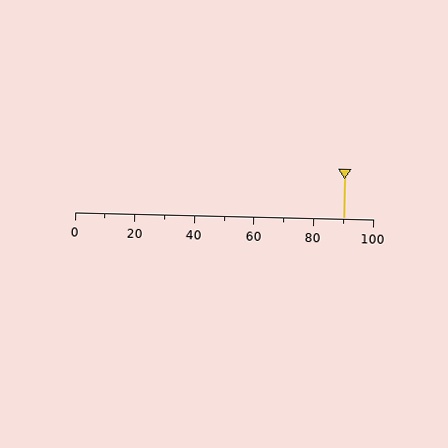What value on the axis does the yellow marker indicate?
The marker indicates approximately 90.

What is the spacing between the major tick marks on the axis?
The major ticks are spaced 20 apart.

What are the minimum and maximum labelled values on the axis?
The axis runs from 0 to 100.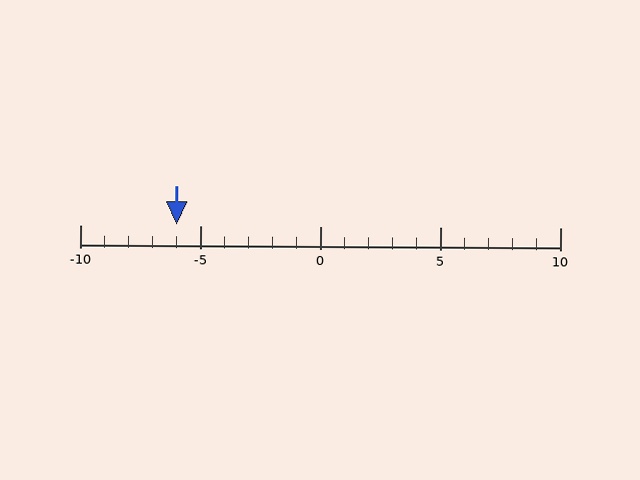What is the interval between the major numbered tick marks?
The major tick marks are spaced 5 units apart.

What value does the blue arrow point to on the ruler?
The blue arrow points to approximately -6.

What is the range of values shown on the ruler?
The ruler shows values from -10 to 10.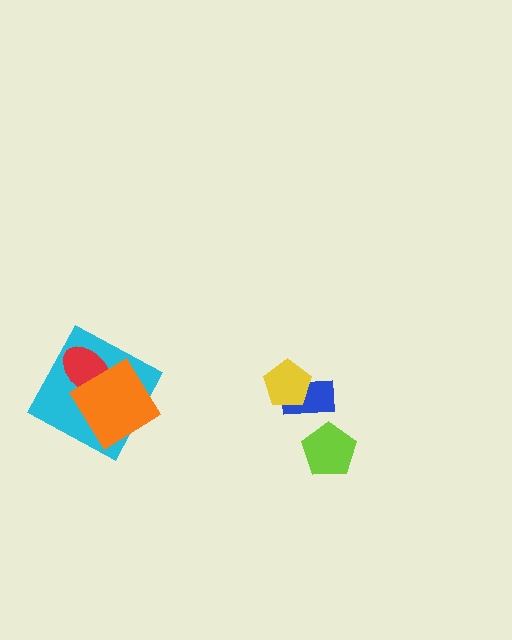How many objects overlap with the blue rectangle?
1 object overlaps with the blue rectangle.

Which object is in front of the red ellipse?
The orange diamond is in front of the red ellipse.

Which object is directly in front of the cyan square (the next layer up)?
The red ellipse is directly in front of the cyan square.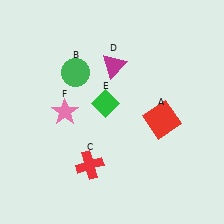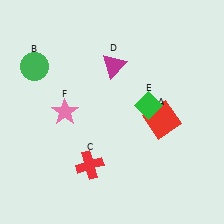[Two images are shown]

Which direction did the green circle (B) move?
The green circle (B) moved left.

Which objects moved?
The objects that moved are: the green circle (B), the green diamond (E).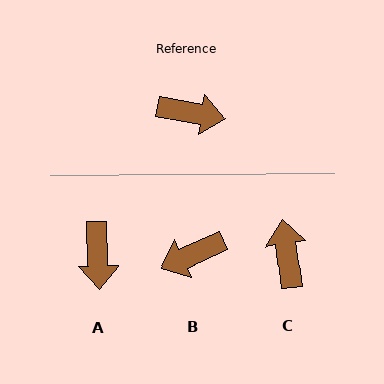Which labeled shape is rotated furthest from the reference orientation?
B, about 146 degrees away.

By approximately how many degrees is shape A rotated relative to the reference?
Approximately 79 degrees clockwise.